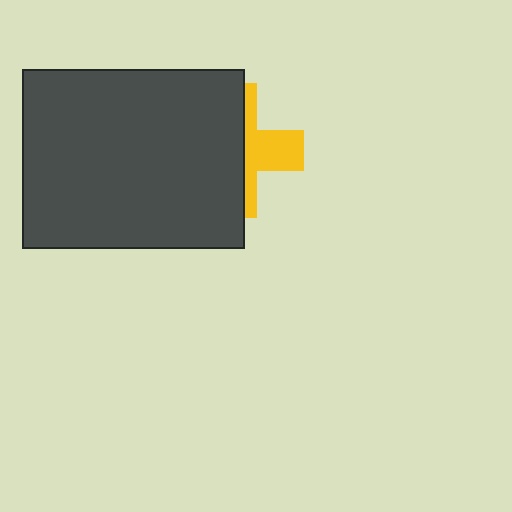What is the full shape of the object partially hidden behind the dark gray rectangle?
The partially hidden object is a yellow cross.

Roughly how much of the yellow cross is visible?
A small part of it is visible (roughly 37%).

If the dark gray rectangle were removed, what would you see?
You would see the complete yellow cross.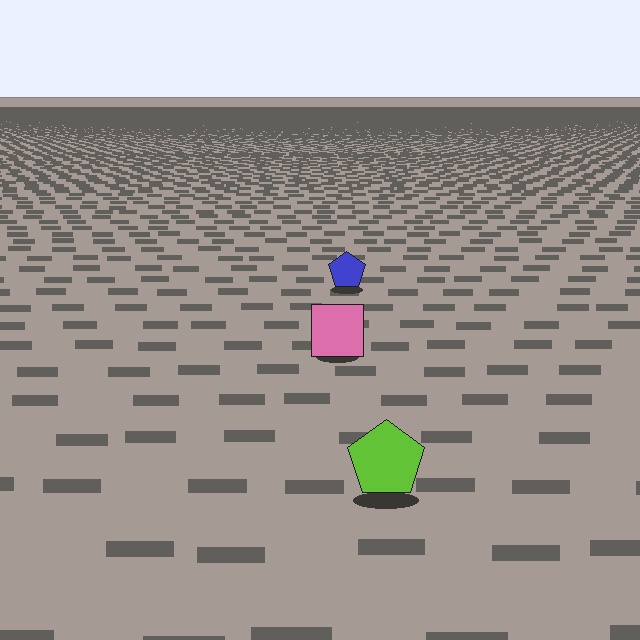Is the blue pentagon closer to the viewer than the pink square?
No. The pink square is closer — you can tell from the texture gradient: the ground texture is coarser near it.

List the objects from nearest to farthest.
From nearest to farthest: the lime pentagon, the pink square, the blue pentagon.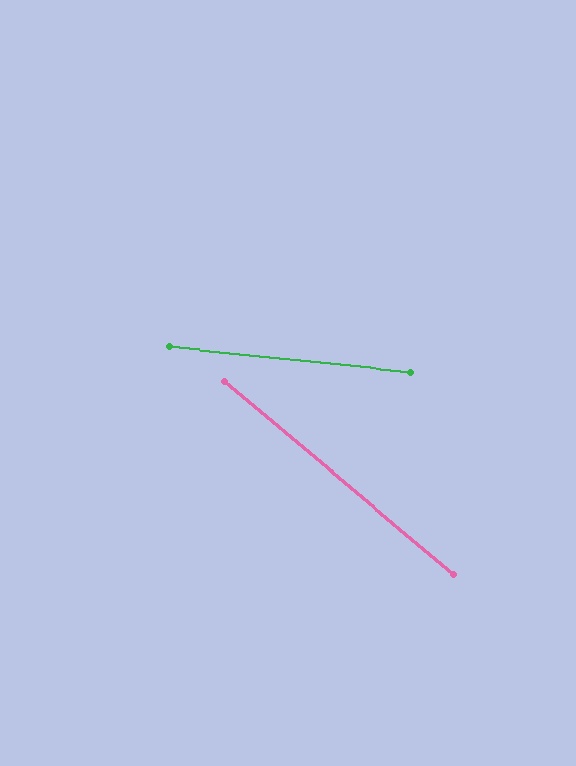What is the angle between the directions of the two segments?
Approximately 34 degrees.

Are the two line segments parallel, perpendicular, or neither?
Neither parallel nor perpendicular — they differ by about 34°.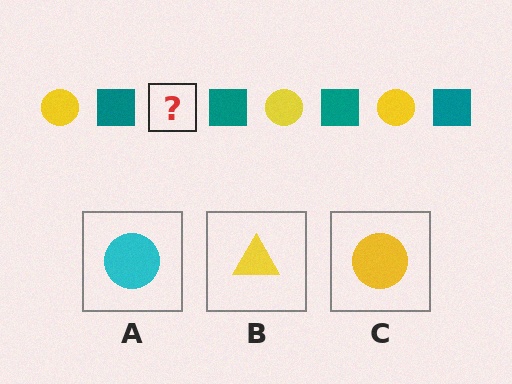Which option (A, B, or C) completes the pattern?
C.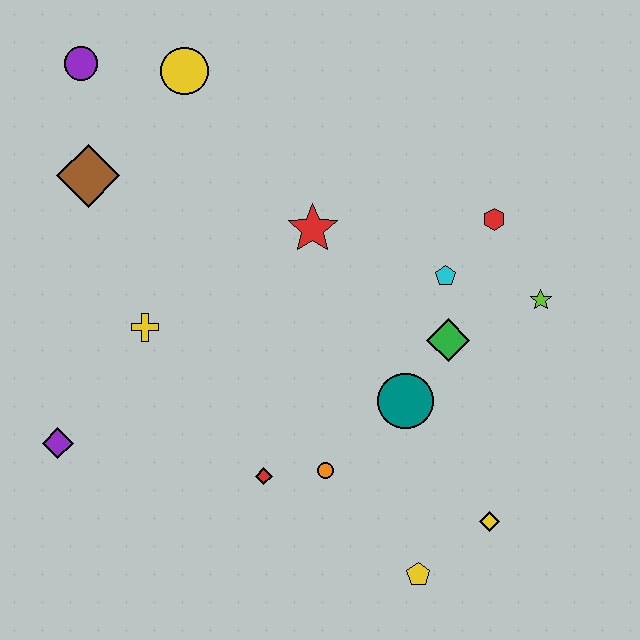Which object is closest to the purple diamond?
The yellow cross is closest to the purple diamond.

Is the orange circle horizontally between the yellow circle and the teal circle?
Yes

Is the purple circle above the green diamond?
Yes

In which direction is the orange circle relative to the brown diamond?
The orange circle is below the brown diamond.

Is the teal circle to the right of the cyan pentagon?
No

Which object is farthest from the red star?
The yellow pentagon is farthest from the red star.